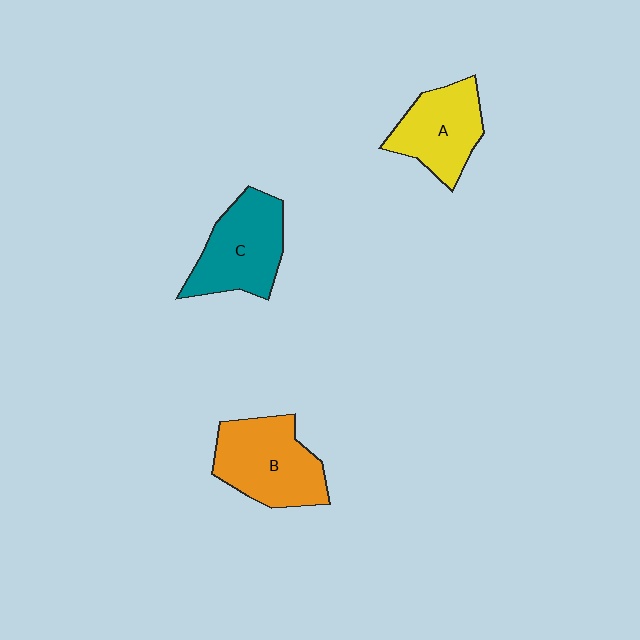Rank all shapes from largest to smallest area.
From largest to smallest: B (orange), C (teal), A (yellow).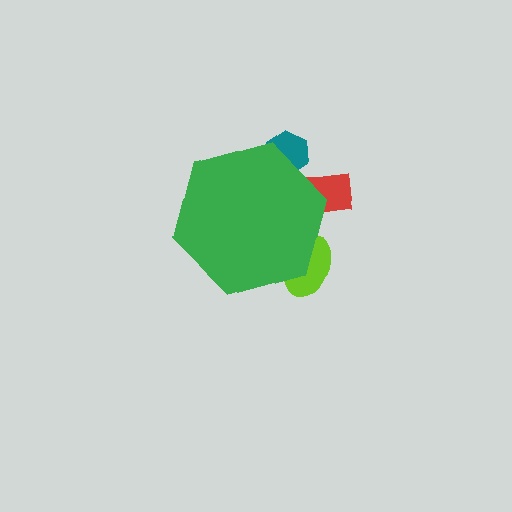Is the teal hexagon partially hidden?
Yes, the teal hexagon is partially hidden behind the green hexagon.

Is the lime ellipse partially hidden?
Yes, the lime ellipse is partially hidden behind the green hexagon.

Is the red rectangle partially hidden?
Yes, the red rectangle is partially hidden behind the green hexagon.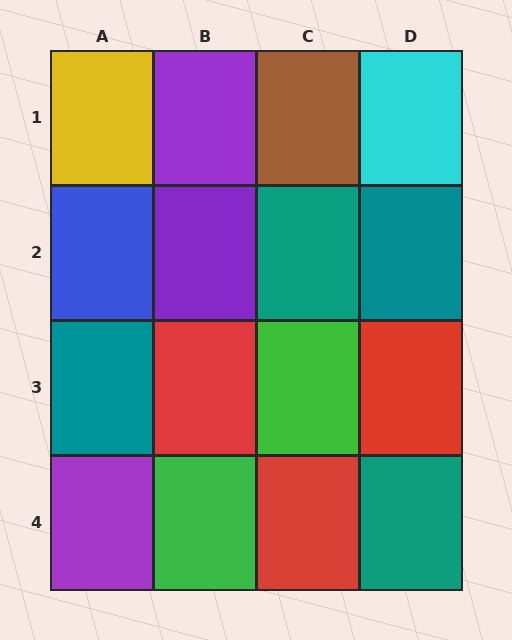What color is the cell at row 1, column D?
Cyan.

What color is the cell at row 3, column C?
Green.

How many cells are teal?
4 cells are teal.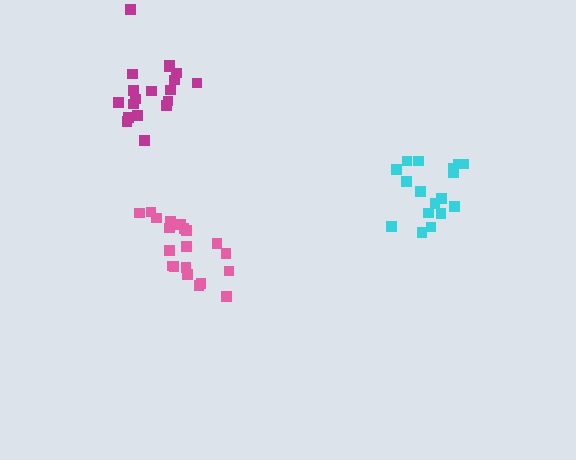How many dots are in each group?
Group 1: 20 dots, Group 2: 17 dots, Group 3: 19 dots (56 total).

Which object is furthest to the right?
The cyan cluster is rightmost.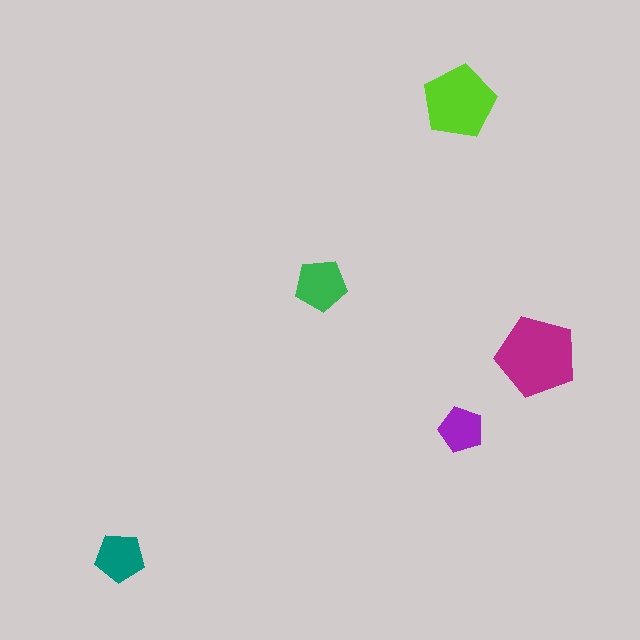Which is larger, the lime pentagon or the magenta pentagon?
The magenta one.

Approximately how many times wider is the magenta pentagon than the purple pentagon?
About 2 times wider.